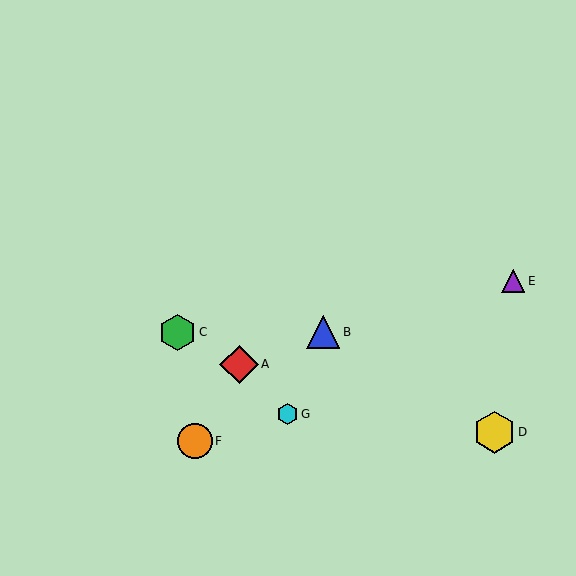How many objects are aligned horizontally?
2 objects (B, C) are aligned horizontally.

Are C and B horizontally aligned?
Yes, both are at y≈332.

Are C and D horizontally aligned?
No, C is at y≈332 and D is at y≈432.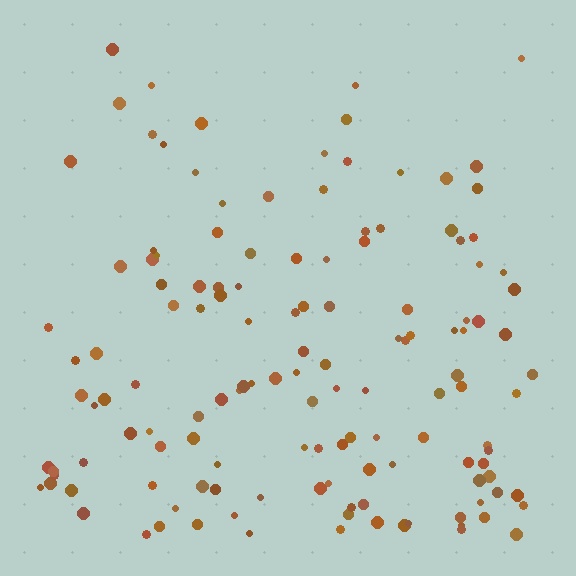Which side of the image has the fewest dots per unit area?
The top.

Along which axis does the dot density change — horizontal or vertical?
Vertical.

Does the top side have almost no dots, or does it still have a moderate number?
Still a moderate number, just noticeably fewer than the bottom.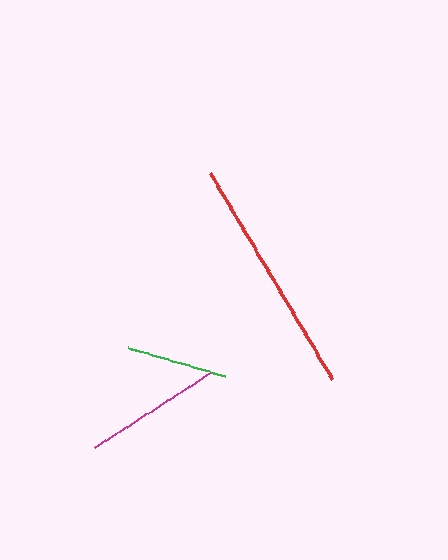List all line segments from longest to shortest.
From longest to shortest: red, magenta, green.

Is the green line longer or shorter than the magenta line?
The magenta line is longer than the green line.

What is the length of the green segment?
The green segment is approximately 102 pixels long.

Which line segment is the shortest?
The green line is the shortest at approximately 102 pixels.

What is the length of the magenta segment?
The magenta segment is approximately 137 pixels long.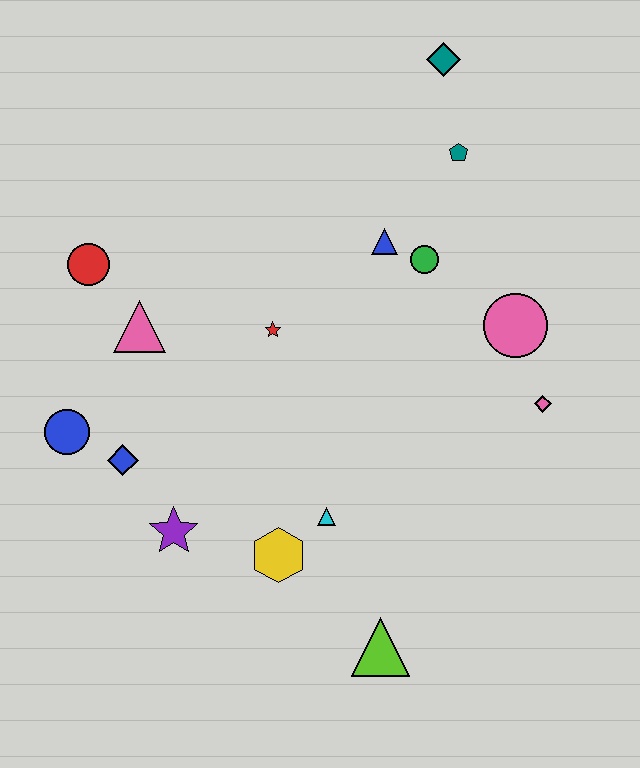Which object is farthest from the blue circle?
The teal diamond is farthest from the blue circle.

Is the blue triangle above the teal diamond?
No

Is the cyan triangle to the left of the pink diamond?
Yes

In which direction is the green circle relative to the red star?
The green circle is to the right of the red star.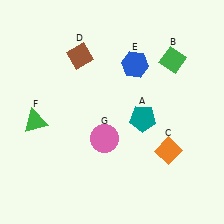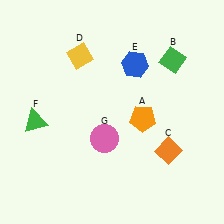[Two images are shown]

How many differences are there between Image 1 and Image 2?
There are 2 differences between the two images.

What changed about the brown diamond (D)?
In Image 1, D is brown. In Image 2, it changed to yellow.